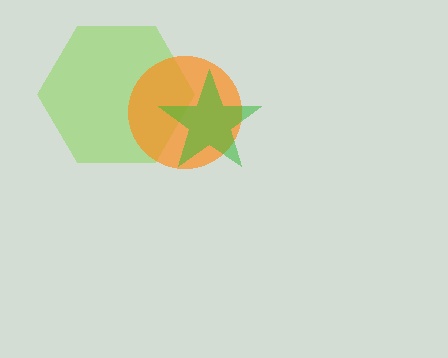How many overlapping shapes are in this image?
There are 3 overlapping shapes in the image.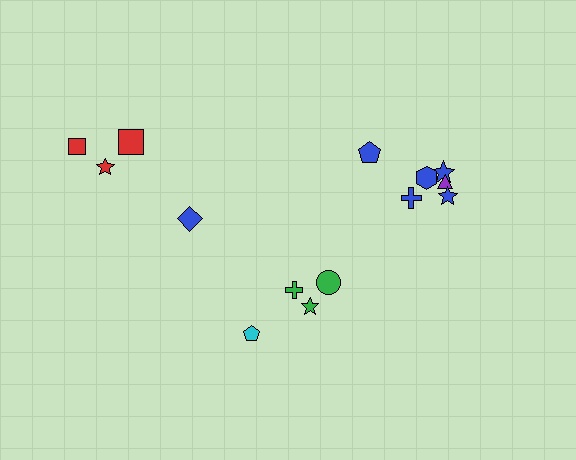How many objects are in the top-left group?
There are 4 objects.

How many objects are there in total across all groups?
There are 14 objects.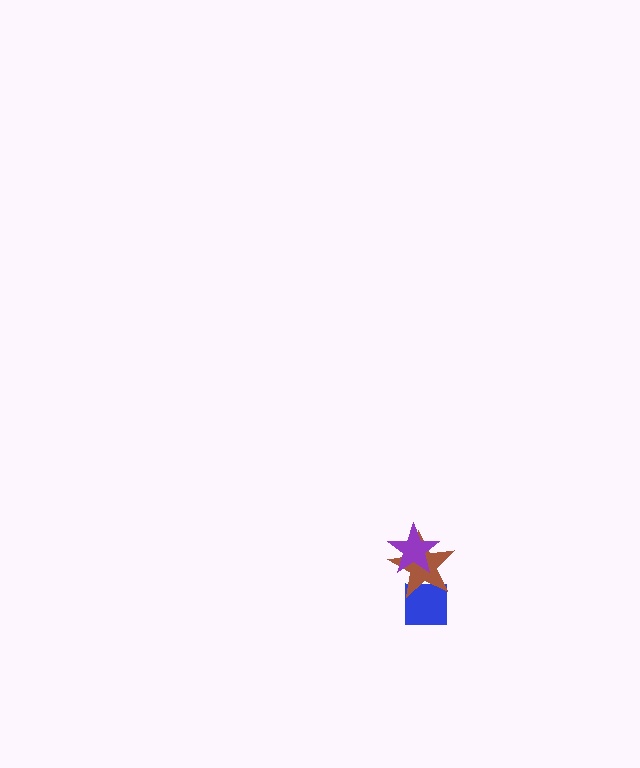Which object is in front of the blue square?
The brown star is in front of the blue square.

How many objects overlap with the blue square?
1 object overlaps with the blue square.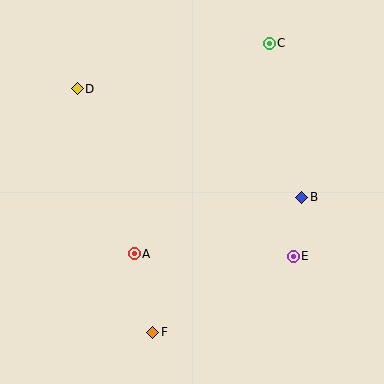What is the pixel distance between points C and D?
The distance between C and D is 198 pixels.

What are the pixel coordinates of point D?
Point D is at (77, 89).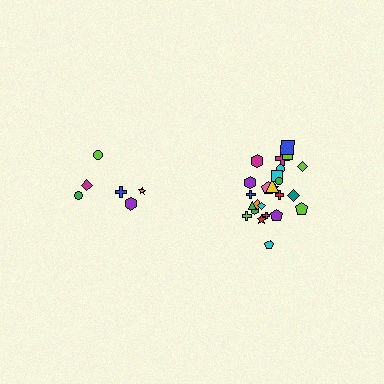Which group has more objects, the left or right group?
The right group.